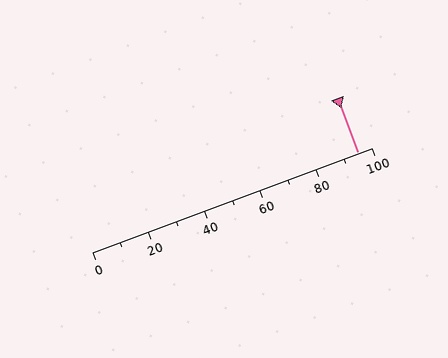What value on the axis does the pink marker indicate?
The marker indicates approximately 95.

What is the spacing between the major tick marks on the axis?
The major ticks are spaced 20 apart.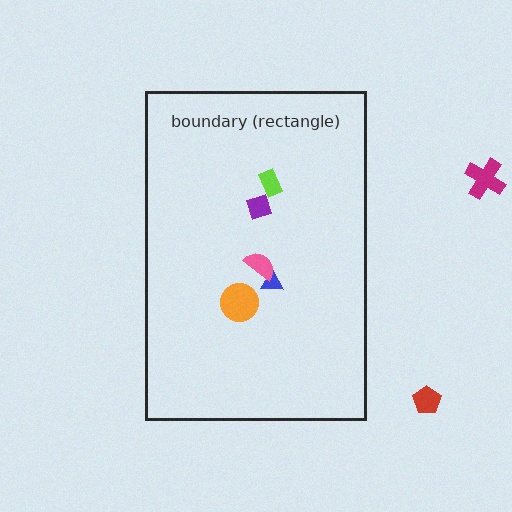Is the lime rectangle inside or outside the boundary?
Inside.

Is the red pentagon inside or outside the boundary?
Outside.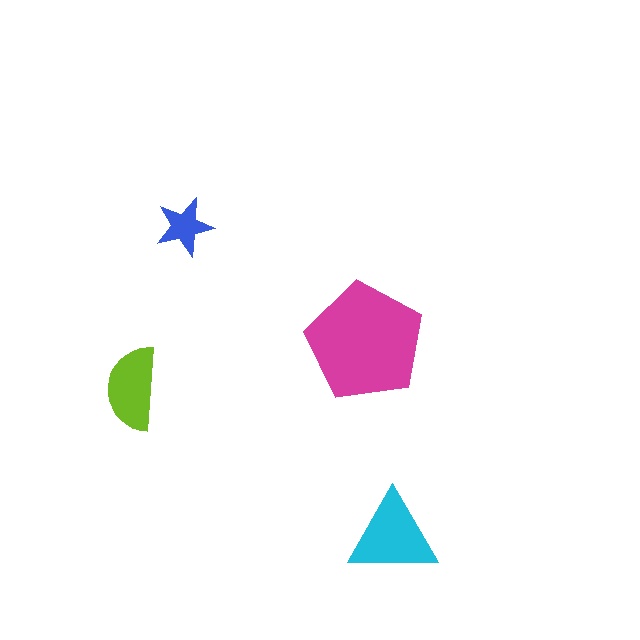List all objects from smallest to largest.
The blue star, the lime semicircle, the cyan triangle, the magenta pentagon.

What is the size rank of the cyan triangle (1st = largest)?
2nd.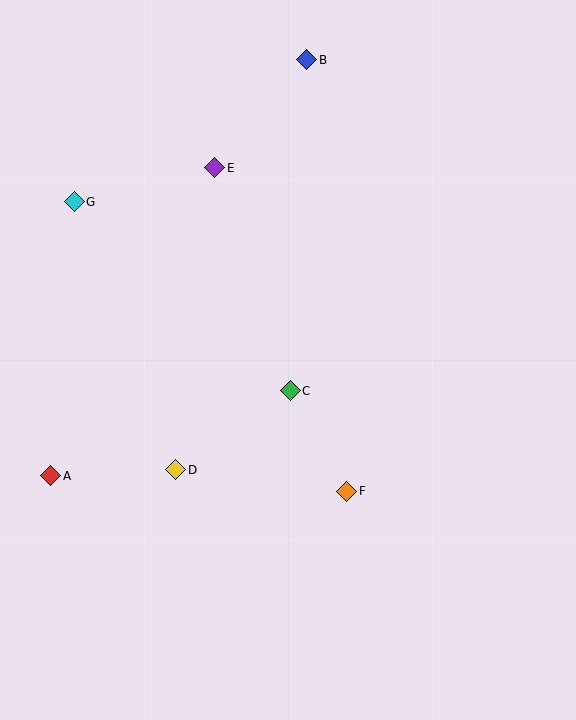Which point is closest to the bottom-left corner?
Point A is closest to the bottom-left corner.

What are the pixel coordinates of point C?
Point C is at (290, 391).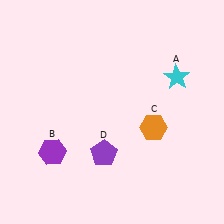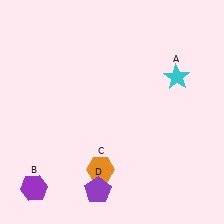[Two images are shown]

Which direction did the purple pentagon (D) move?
The purple pentagon (D) moved down.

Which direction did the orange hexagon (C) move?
The orange hexagon (C) moved left.